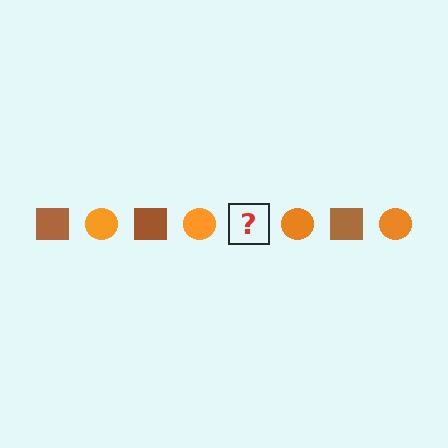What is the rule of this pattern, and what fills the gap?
The rule is that the pattern alternates between brown square and orange circle. The gap should be filled with a brown square.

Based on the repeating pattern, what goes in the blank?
The blank should be a brown square.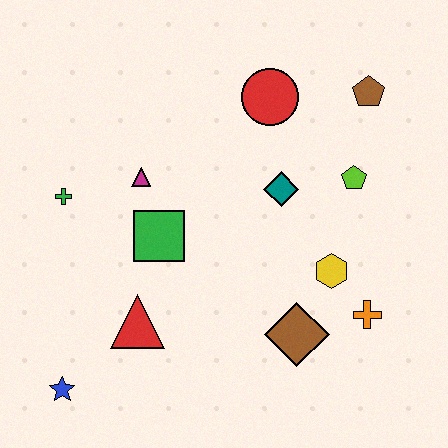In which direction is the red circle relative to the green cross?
The red circle is to the right of the green cross.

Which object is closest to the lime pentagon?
The teal diamond is closest to the lime pentagon.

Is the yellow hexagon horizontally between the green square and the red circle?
No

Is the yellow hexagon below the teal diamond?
Yes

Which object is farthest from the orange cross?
The green cross is farthest from the orange cross.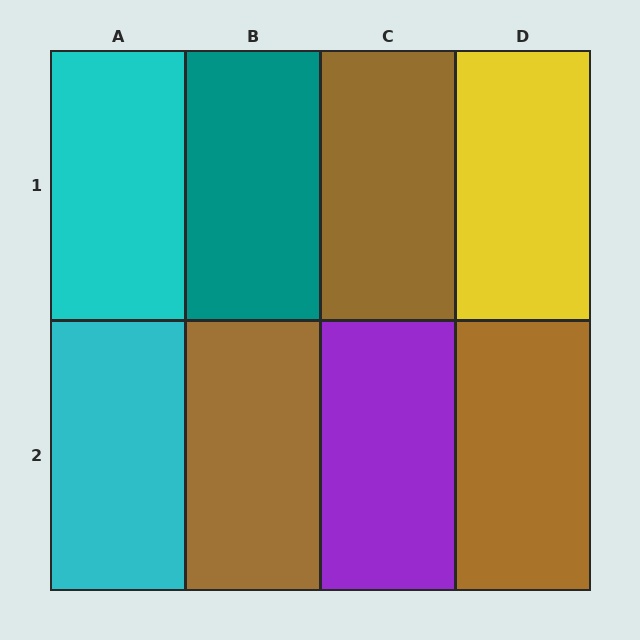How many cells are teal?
1 cell is teal.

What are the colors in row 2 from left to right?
Cyan, brown, purple, brown.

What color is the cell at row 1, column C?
Brown.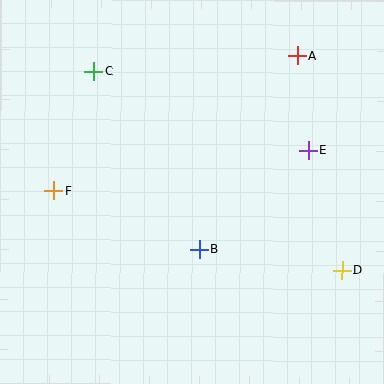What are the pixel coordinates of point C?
Point C is at (93, 72).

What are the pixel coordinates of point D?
Point D is at (342, 270).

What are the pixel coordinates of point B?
Point B is at (199, 249).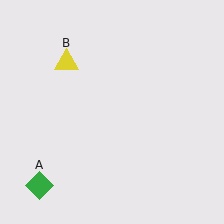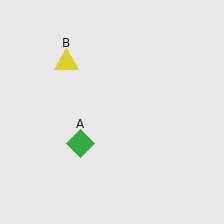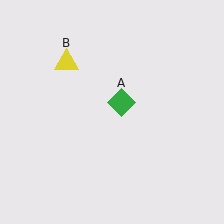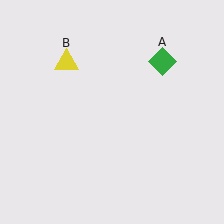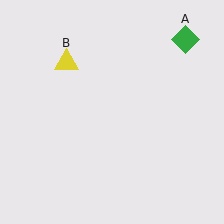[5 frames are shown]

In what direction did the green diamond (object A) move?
The green diamond (object A) moved up and to the right.